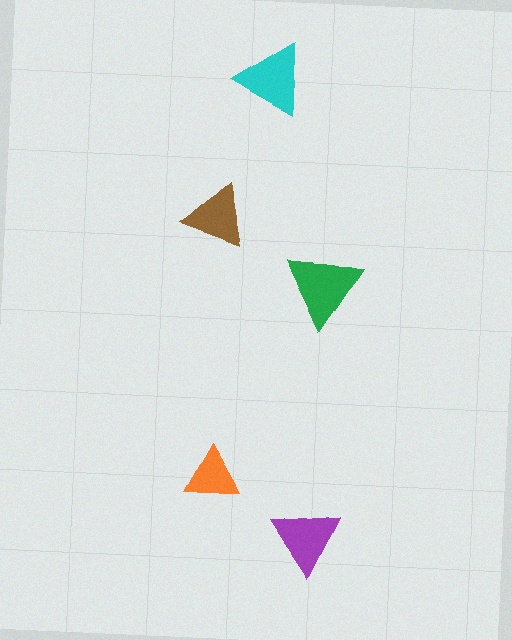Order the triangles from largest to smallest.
the green one, the cyan one, the purple one, the brown one, the orange one.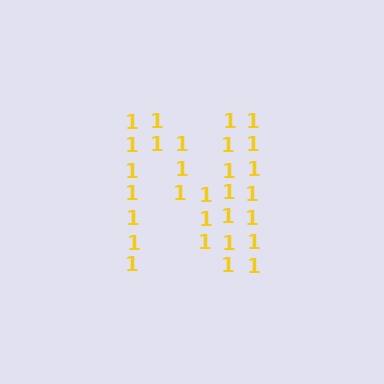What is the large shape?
The large shape is the letter N.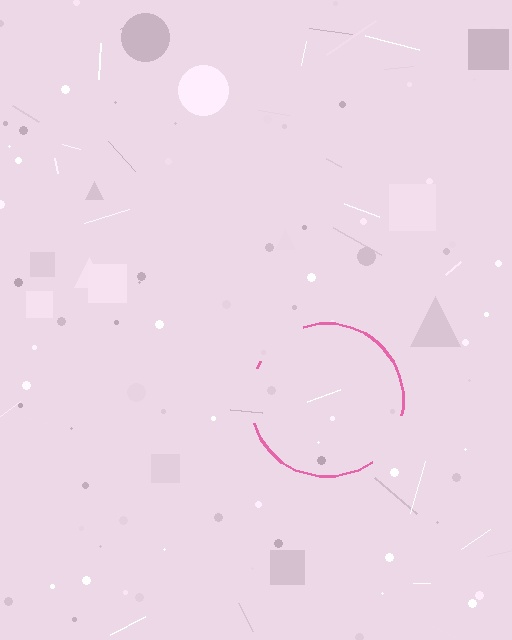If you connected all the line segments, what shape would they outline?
They would outline a circle.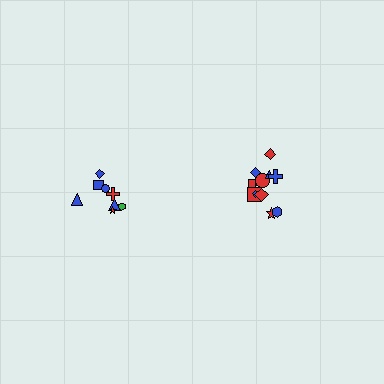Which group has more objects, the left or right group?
The right group.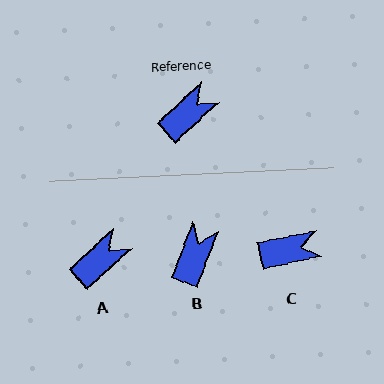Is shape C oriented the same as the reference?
No, it is off by about 30 degrees.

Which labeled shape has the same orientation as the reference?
A.